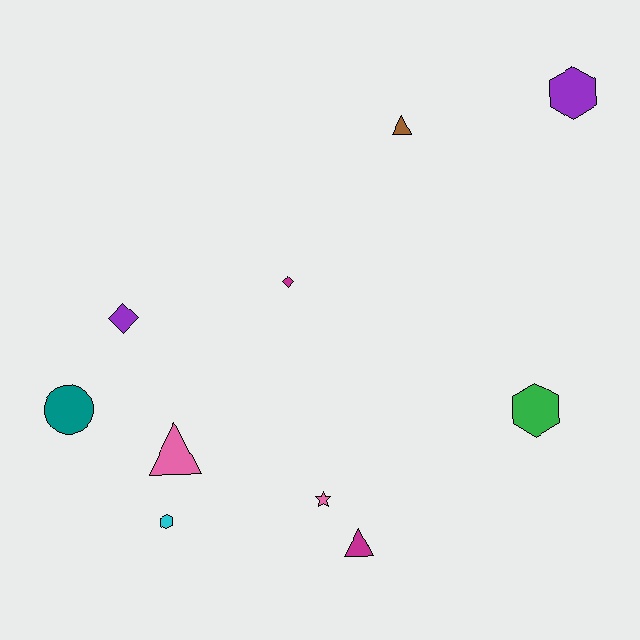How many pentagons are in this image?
There are no pentagons.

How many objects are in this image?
There are 10 objects.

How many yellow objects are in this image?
There are no yellow objects.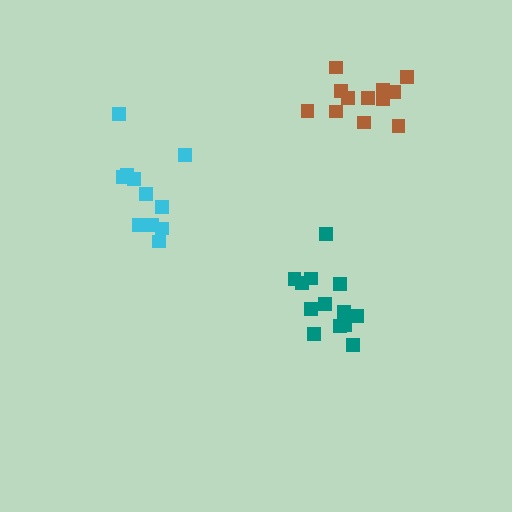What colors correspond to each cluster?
The clusters are colored: brown, cyan, teal.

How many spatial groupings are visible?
There are 3 spatial groupings.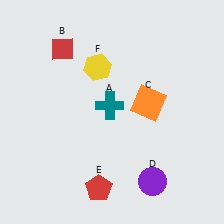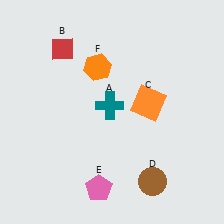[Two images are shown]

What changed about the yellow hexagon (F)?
In Image 1, F is yellow. In Image 2, it changed to orange.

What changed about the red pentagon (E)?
In Image 1, E is red. In Image 2, it changed to pink.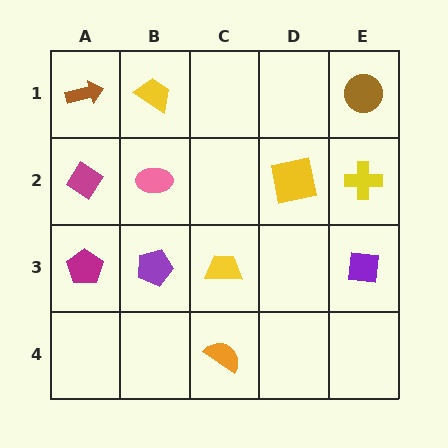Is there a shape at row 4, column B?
No, that cell is empty.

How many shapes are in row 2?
4 shapes.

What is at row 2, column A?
A magenta diamond.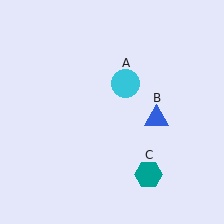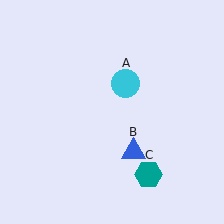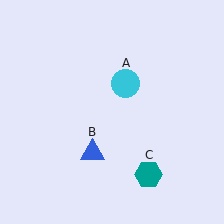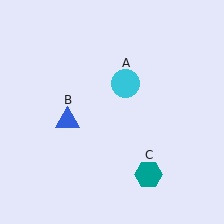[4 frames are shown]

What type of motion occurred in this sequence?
The blue triangle (object B) rotated clockwise around the center of the scene.